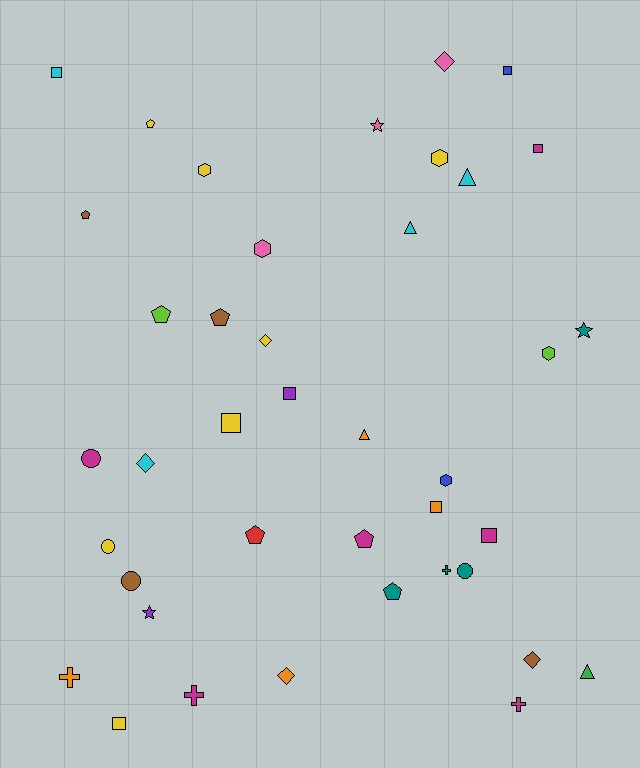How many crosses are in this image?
There are 4 crosses.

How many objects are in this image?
There are 40 objects.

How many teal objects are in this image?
There are 4 teal objects.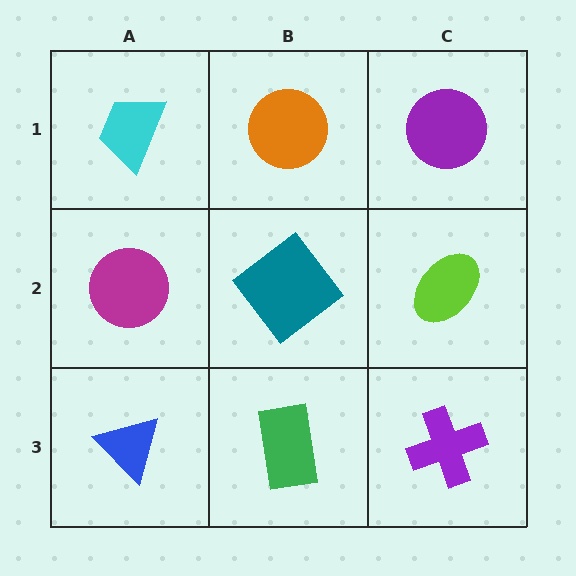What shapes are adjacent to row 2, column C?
A purple circle (row 1, column C), a purple cross (row 3, column C), a teal diamond (row 2, column B).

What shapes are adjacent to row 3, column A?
A magenta circle (row 2, column A), a green rectangle (row 3, column B).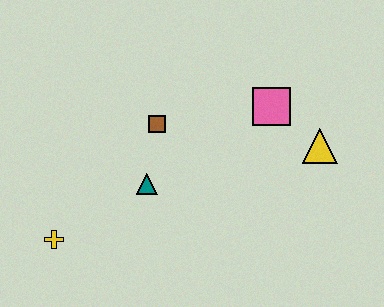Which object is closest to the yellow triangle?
The pink square is closest to the yellow triangle.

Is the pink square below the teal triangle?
No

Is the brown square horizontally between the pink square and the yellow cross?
Yes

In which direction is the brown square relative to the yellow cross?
The brown square is above the yellow cross.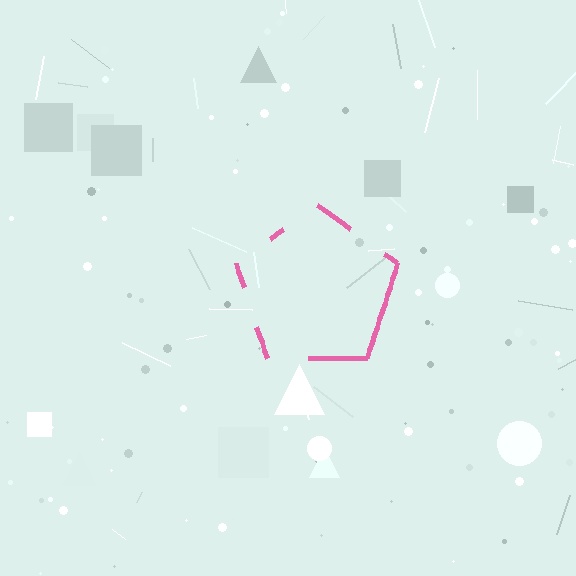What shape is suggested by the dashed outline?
The dashed outline suggests a pentagon.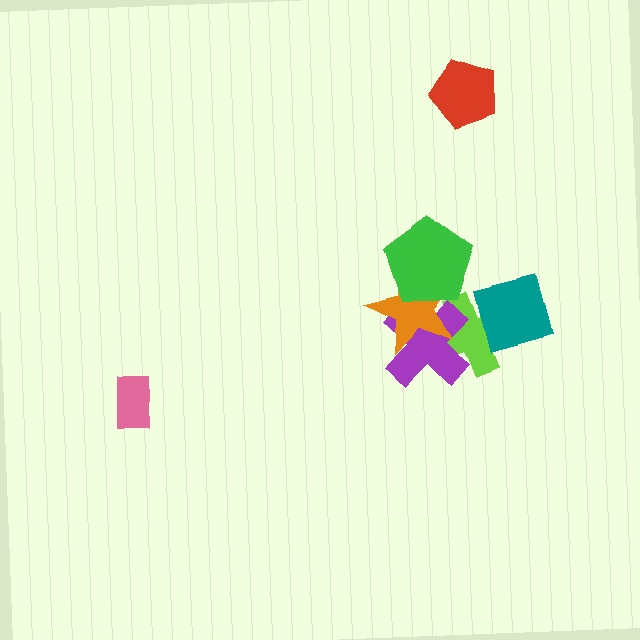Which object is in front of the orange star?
The green pentagon is in front of the orange star.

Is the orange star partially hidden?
Yes, it is partially covered by another shape.